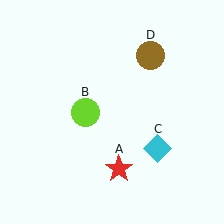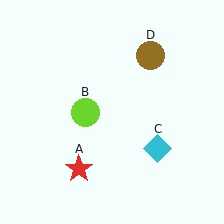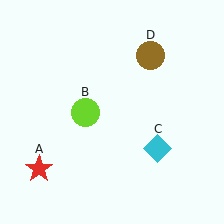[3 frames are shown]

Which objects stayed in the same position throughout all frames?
Lime circle (object B) and cyan diamond (object C) and brown circle (object D) remained stationary.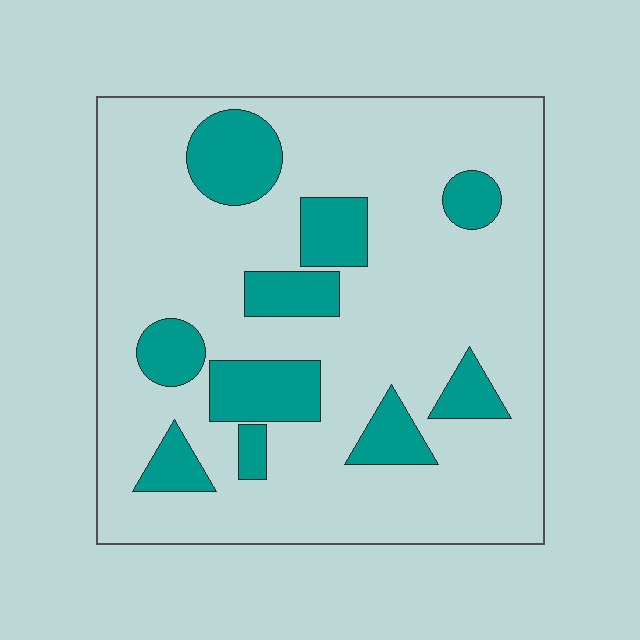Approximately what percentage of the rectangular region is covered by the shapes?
Approximately 20%.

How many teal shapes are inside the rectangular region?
10.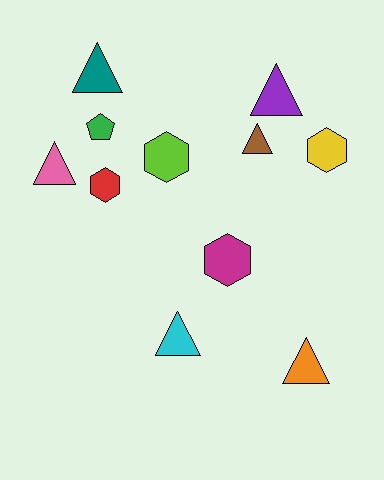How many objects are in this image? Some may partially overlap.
There are 11 objects.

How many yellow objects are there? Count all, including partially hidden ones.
There is 1 yellow object.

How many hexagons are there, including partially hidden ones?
There are 4 hexagons.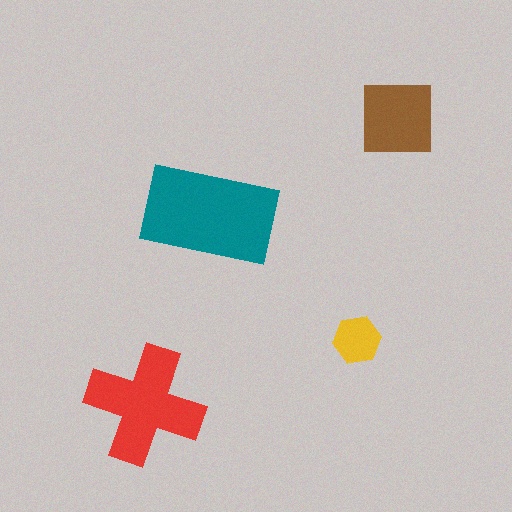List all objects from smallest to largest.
The yellow hexagon, the brown square, the red cross, the teal rectangle.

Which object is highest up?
The brown square is topmost.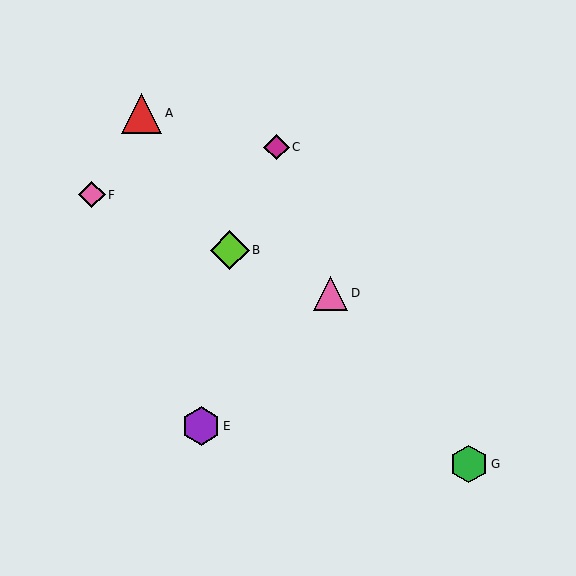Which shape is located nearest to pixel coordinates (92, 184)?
The pink diamond (labeled F) at (92, 195) is nearest to that location.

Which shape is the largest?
The red triangle (labeled A) is the largest.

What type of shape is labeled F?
Shape F is a pink diamond.